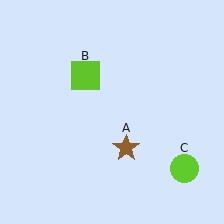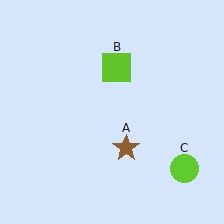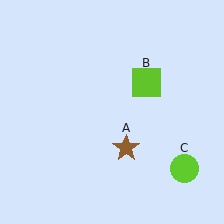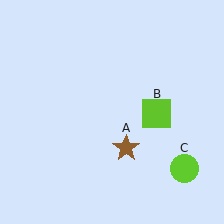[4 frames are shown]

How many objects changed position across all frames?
1 object changed position: lime square (object B).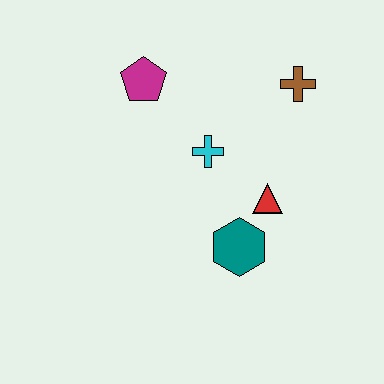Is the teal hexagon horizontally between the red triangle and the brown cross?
No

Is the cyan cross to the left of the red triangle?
Yes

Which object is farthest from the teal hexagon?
The magenta pentagon is farthest from the teal hexagon.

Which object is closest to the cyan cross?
The red triangle is closest to the cyan cross.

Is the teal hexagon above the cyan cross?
No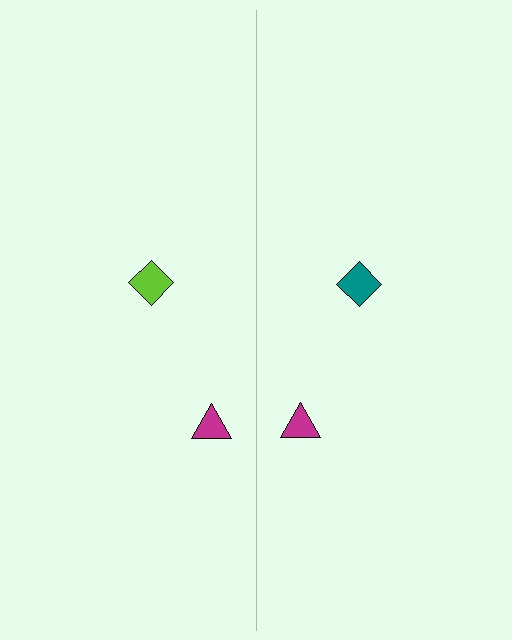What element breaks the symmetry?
The teal diamond on the right side breaks the symmetry — its mirror counterpart is lime.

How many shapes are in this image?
There are 4 shapes in this image.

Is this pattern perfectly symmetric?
No, the pattern is not perfectly symmetric. The teal diamond on the right side breaks the symmetry — its mirror counterpart is lime.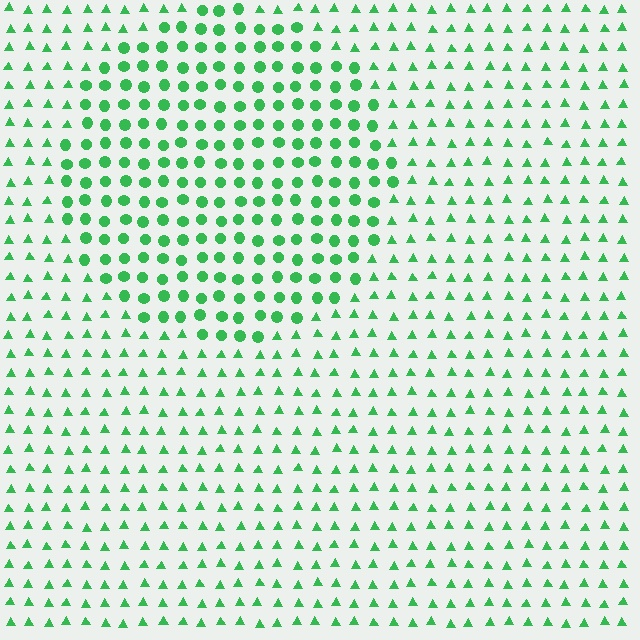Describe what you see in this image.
The image is filled with small green elements arranged in a uniform grid. A circle-shaped region contains circles, while the surrounding area contains triangles. The boundary is defined purely by the change in element shape.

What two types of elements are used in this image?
The image uses circles inside the circle region and triangles outside it.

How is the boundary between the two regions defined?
The boundary is defined by a change in element shape: circles inside vs. triangles outside. All elements share the same color and spacing.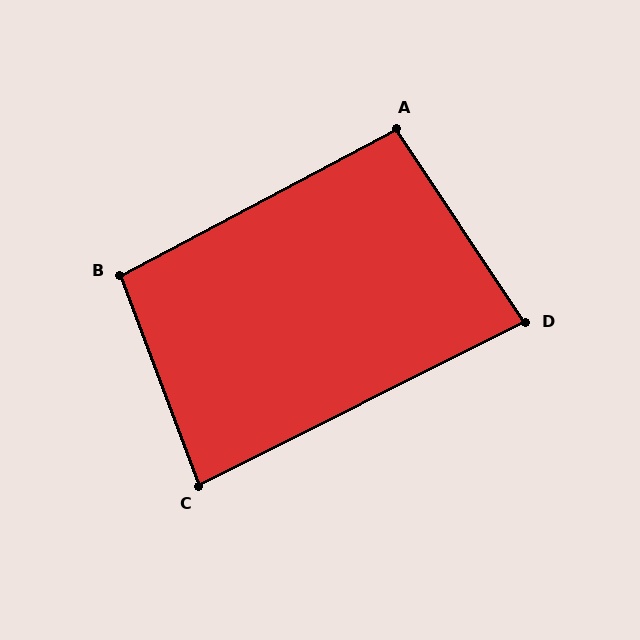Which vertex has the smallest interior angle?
D, at approximately 83 degrees.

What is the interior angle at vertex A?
Approximately 96 degrees (obtuse).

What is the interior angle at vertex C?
Approximately 84 degrees (acute).